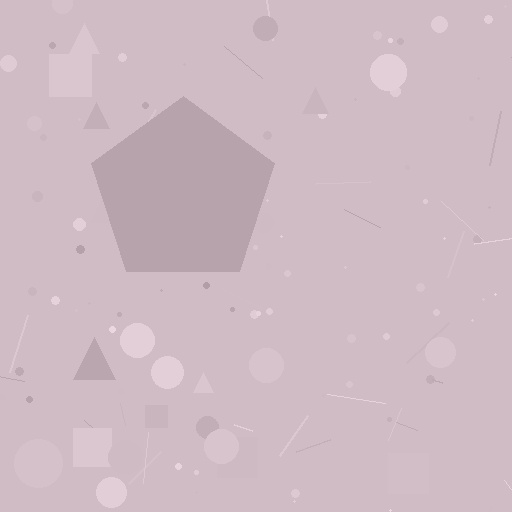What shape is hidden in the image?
A pentagon is hidden in the image.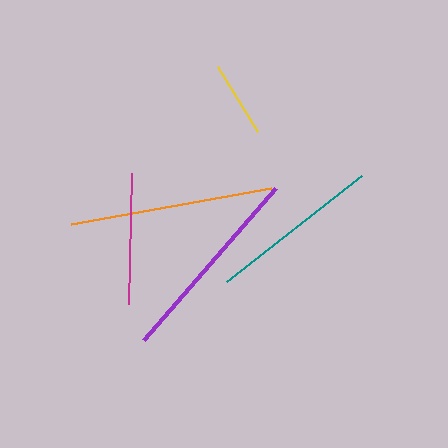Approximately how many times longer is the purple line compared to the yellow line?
The purple line is approximately 2.6 times the length of the yellow line.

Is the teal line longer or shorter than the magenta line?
The teal line is longer than the magenta line.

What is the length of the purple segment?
The purple segment is approximately 201 pixels long.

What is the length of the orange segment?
The orange segment is approximately 203 pixels long.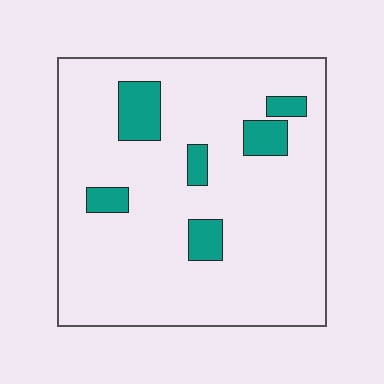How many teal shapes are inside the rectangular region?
6.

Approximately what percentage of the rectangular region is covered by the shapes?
Approximately 10%.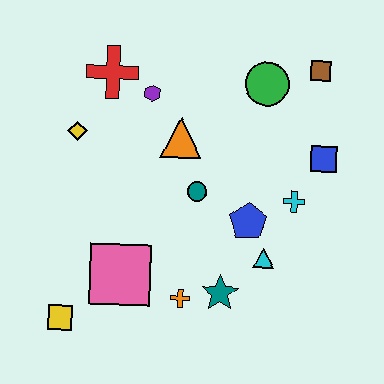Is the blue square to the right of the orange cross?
Yes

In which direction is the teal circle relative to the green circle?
The teal circle is below the green circle.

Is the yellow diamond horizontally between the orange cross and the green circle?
No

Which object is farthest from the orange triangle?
The yellow square is farthest from the orange triangle.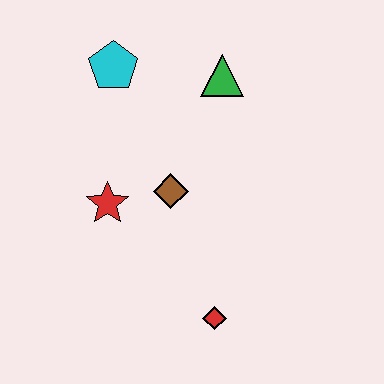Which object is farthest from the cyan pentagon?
The red diamond is farthest from the cyan pentagon.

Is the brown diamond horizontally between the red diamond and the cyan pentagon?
Yes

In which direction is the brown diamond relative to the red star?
The brown diamond is to the right of the red star.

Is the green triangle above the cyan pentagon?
No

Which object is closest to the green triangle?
The cyan pentagon is closest to the green triangle.